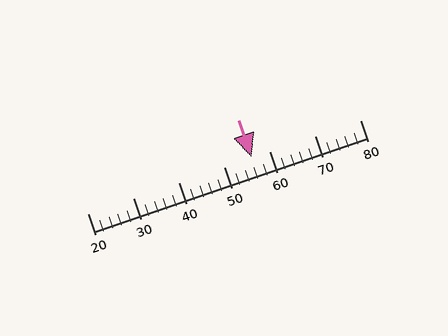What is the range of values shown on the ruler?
The ruler shows values from 20 to 80.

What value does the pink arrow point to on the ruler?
The pink arrow points to approximately 56.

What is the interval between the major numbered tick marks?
The major tick marks are spaced 10 units apart.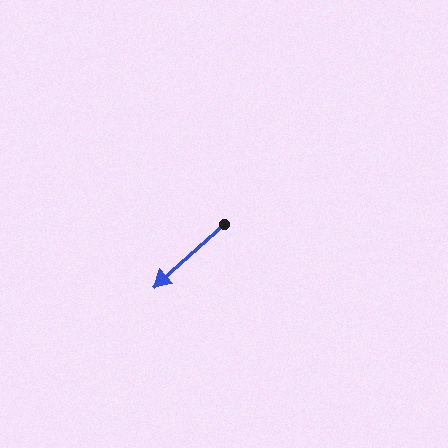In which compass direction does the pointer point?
Southwest.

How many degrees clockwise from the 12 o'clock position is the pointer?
Approximately 228 degrees.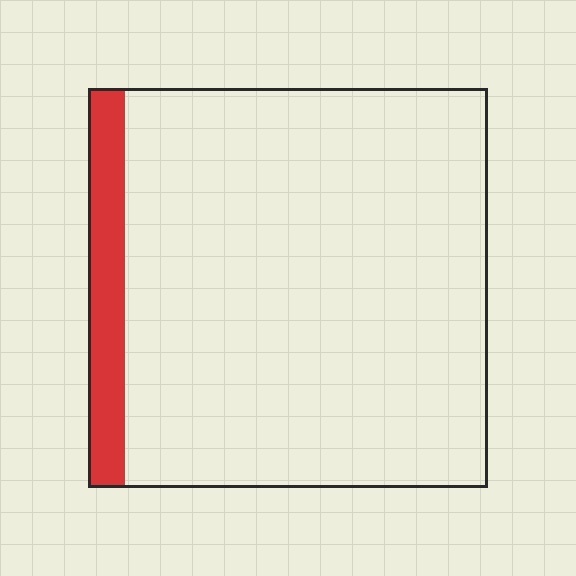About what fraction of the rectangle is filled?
About one tenth (1/10).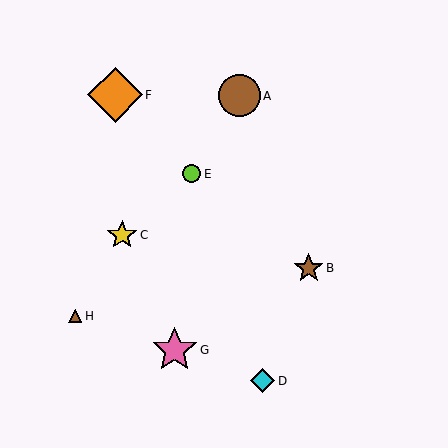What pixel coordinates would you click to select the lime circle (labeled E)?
Click at (191, 174) to select the lime circle E.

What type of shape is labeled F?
Shape F is an orange diamond.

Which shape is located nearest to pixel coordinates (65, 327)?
The brown triangle (labeled H) at (75, 316) is nearest to that location.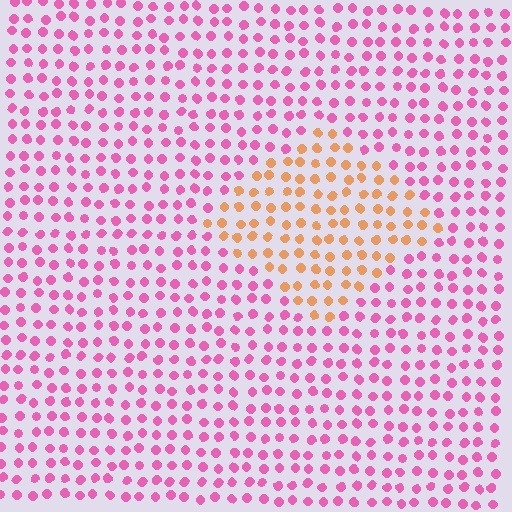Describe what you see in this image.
The image is filled with small pink elements in a uniform arrangement. A diamond-shaped region is visible where the elements are tinted to a slightly different hue, forming a subtle color boundary.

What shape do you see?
I see a diamond.